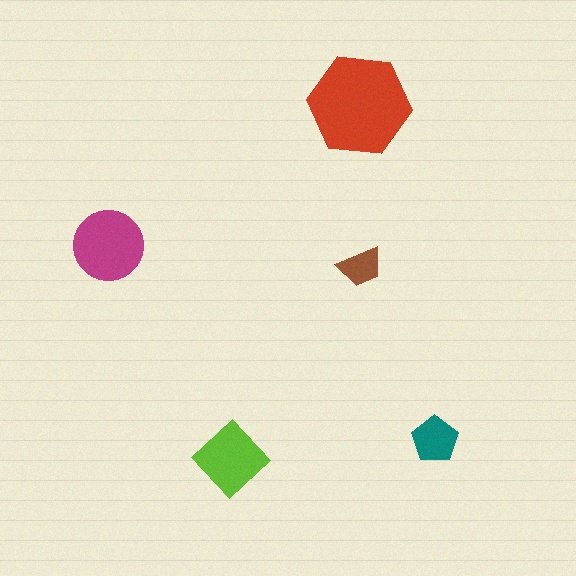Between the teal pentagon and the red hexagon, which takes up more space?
The red hexagon.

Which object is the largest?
The red hexagon.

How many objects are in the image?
There are 5 objects in the image.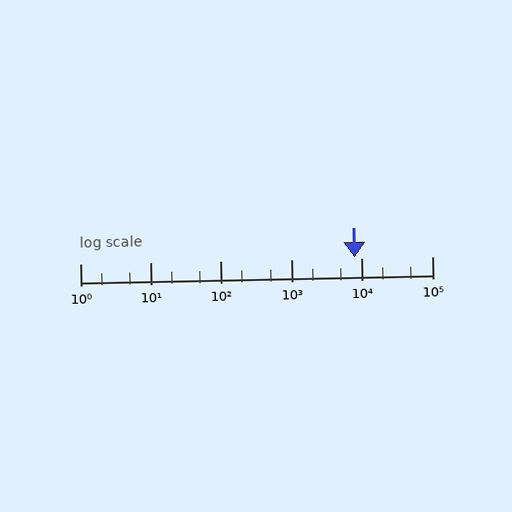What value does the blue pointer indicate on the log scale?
The pointer indicates approximately 7800.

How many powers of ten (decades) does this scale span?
The scale spans 5 decades, from 1 to 100000.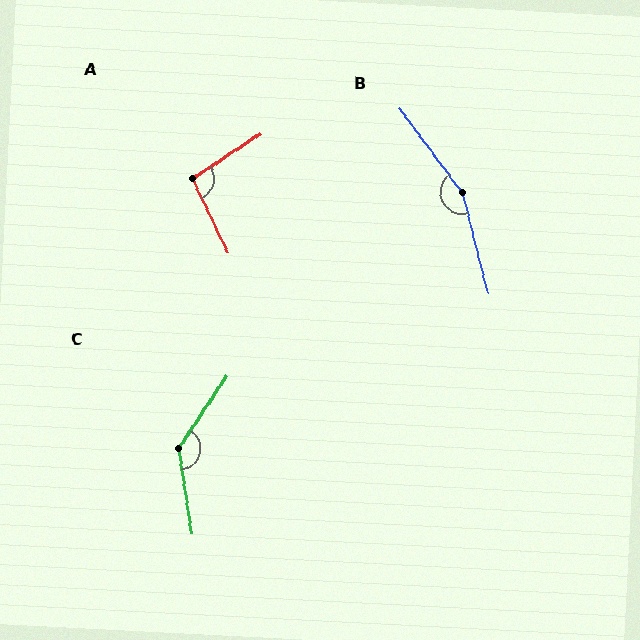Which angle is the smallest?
A, at approximately 97 degrees.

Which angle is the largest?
B, at approximately 157 degrees.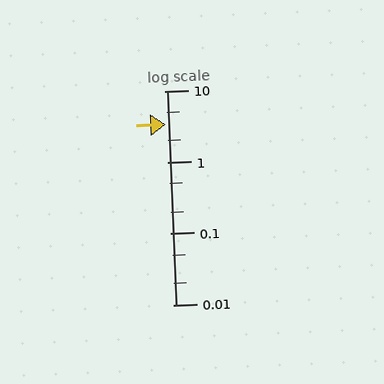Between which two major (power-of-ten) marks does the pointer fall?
The pointer is between 1 and 10.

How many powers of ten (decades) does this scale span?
The scale spans 3 decades, from 0.01 to 10.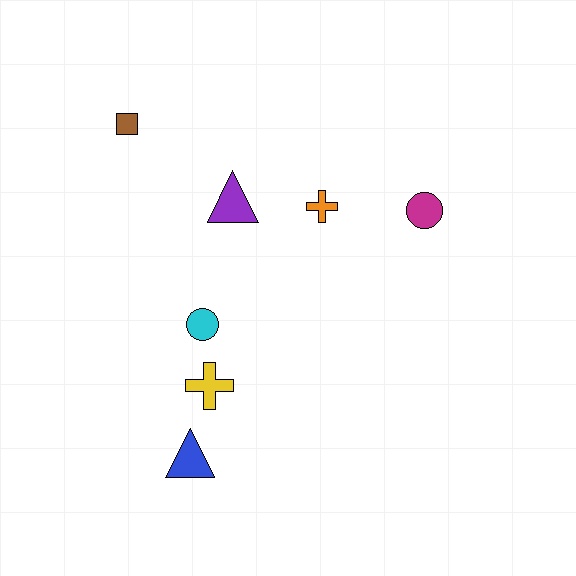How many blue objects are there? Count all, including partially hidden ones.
There is 1 blue object.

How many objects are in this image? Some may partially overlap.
There are 7 objects.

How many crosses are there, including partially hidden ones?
There are 2 crosses.